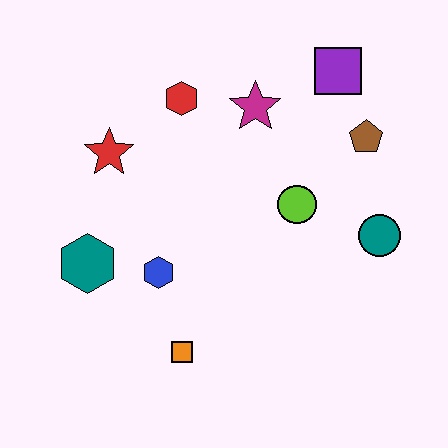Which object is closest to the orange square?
The blue hexagon is closest to the orange square.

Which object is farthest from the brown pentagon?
The teal hexagon is farthest from the brown pentagon.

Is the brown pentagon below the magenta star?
Yes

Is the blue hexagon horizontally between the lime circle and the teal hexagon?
Yes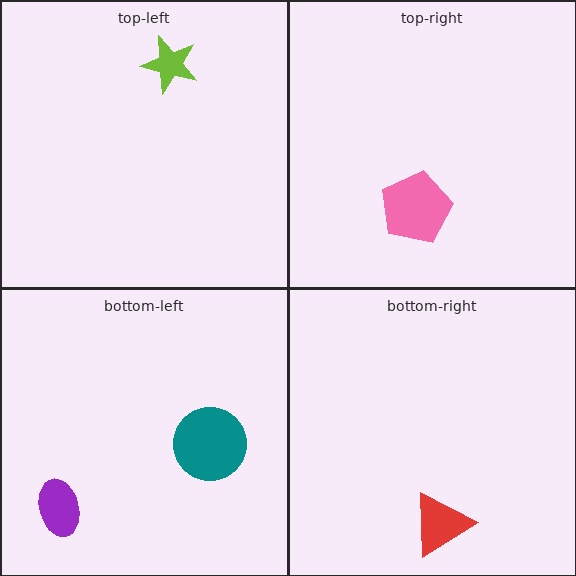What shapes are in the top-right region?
The pink pentagon.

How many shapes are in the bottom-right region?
1.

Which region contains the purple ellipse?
The bottom-left region.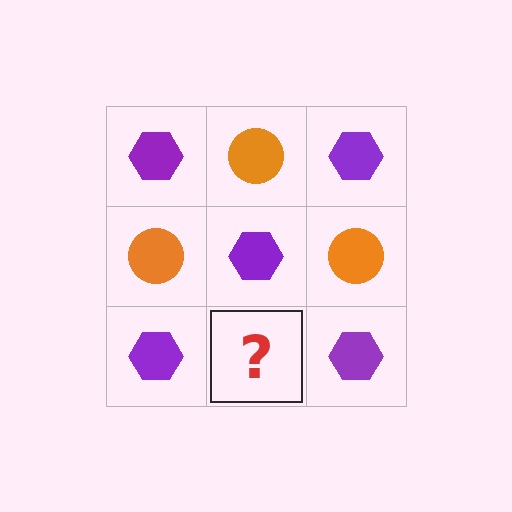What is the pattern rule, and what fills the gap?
The rule is that it alternates purple hexagon and orange circle in a checkerboard pattern. The gap should be filled with an orange circle.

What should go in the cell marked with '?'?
The missing cell should contain an orange circle.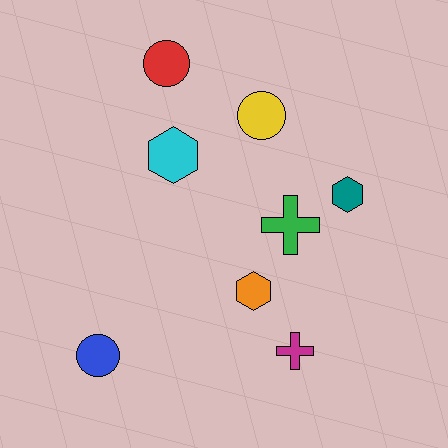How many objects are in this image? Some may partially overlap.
There are 8 objects.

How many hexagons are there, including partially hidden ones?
There are 3 hexagons.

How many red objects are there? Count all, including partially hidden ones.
There is 1 red object.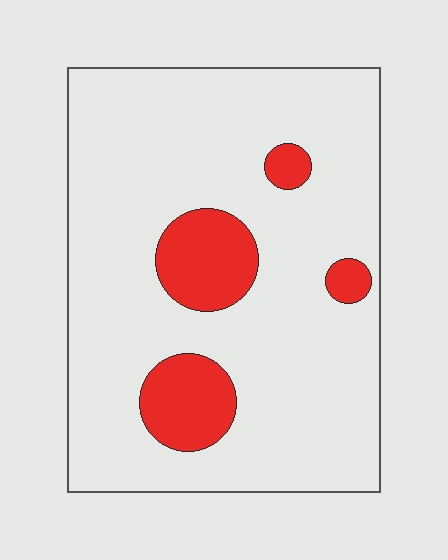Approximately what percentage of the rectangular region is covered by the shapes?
Approximately 15%.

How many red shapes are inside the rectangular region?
4.